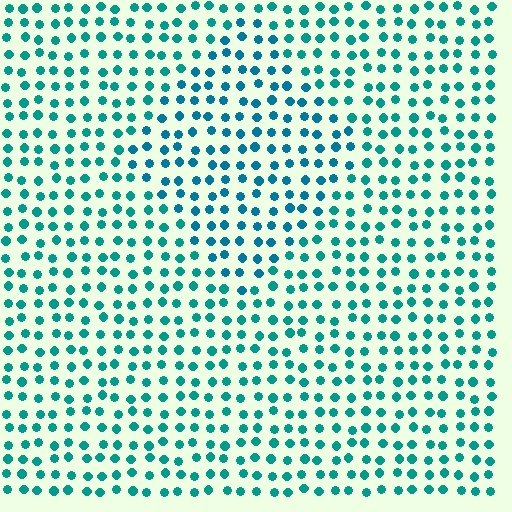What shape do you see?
I see a diamond.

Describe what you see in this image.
The image is filled with small teal elements in a uniform arrangement. A diamond-shaped region is visible where the elements are tinted to a slightly different hue, forming a subtle color boundary.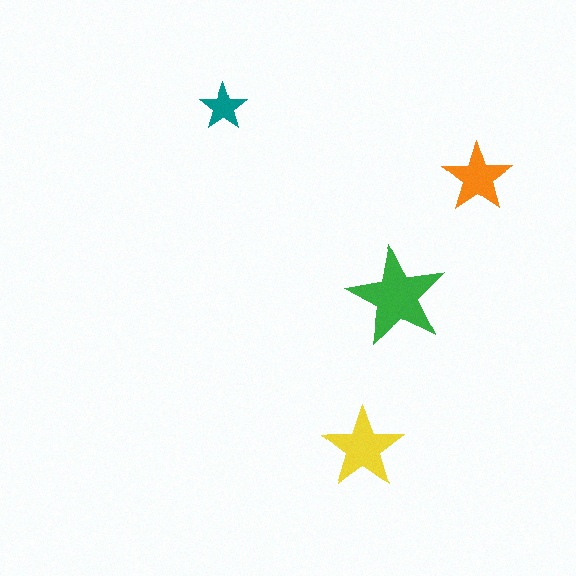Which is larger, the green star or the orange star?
The green one.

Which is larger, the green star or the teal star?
The green one.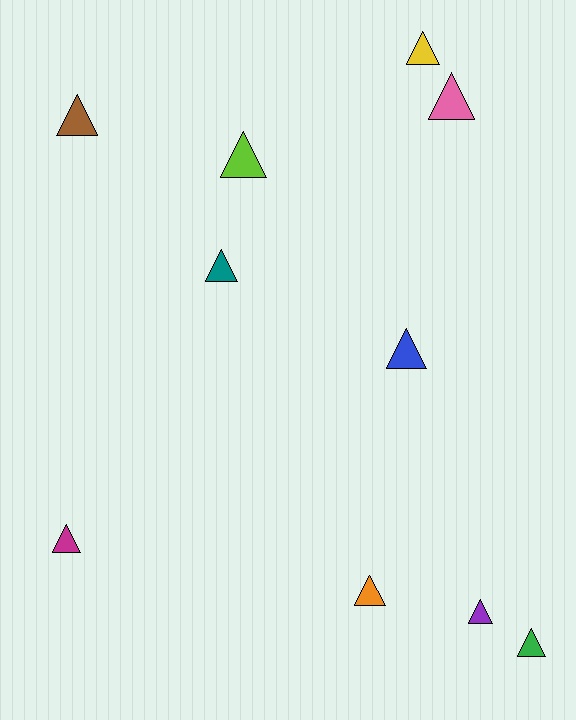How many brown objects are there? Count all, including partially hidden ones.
There is 1 brown object.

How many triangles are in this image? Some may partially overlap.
There are 10 triangles.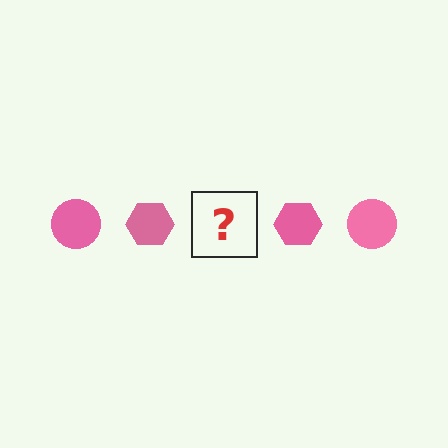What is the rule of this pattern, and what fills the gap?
The rule is that the pattern cycles through circle, hexagon shapes in pink. The gap should be filled with a pink circle.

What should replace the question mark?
The question mark should be replaced with a pink circle.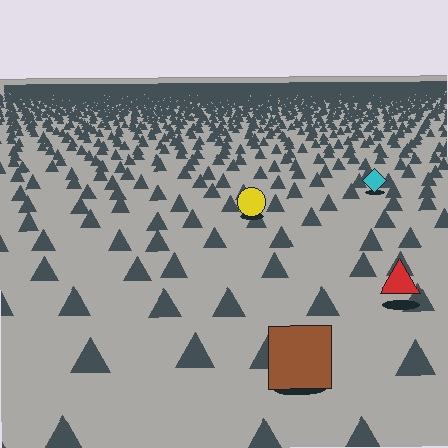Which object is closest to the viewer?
The brown square is closest. The texture marks near it are larger and more spread out.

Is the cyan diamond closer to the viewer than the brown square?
No. The brown square is closer — you can tell from the texture gradient: the ground texture is coarser near it.